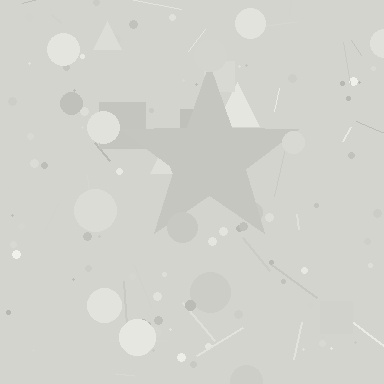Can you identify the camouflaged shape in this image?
The camouflaged shape is a star.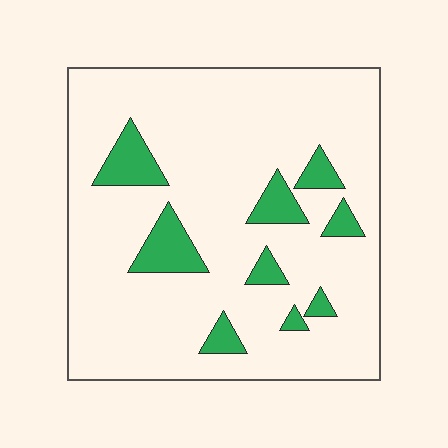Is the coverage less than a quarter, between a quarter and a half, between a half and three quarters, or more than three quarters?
Less than a quarter.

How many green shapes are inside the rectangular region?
9.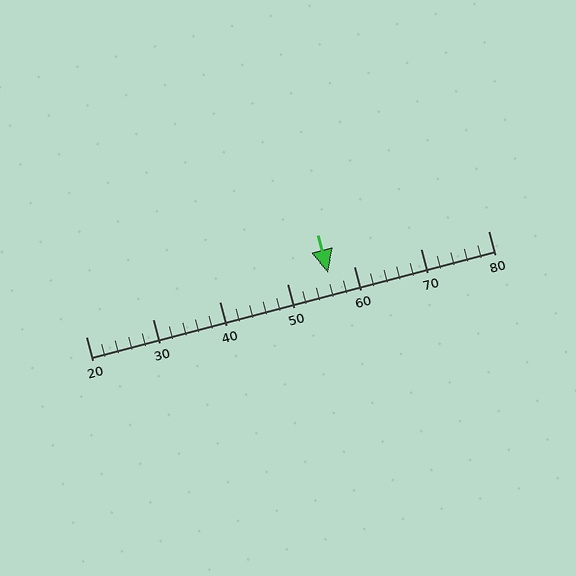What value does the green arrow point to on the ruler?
The green arrow points to approximately 56.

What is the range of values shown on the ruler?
The ruler shows values from 20 to 80.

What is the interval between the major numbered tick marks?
The major tick marks are spaced 10 units apart.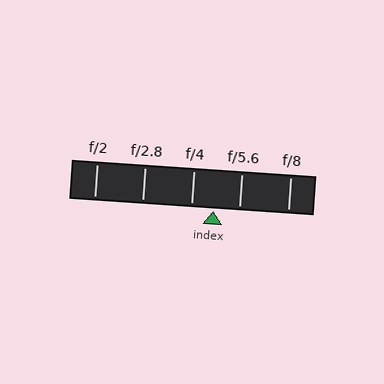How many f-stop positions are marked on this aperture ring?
There are 5 f-stop positions marked.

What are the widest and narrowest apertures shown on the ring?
The widest aperture shown is f/2 and the narrowest is f/8.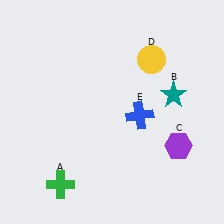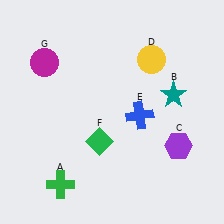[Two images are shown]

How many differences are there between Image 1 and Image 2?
There are 2 differences between the two images.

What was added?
A green diamond (F), a magenta circle (G) were added in Image 2.